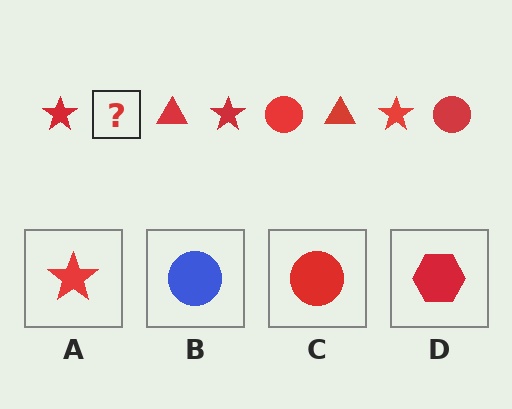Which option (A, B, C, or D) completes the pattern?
C.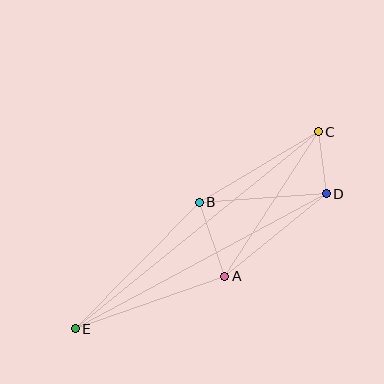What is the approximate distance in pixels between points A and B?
The distance between A and B is approximately 78 pixels.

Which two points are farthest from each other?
Points C and E are farthest from each other.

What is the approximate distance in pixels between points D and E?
The distance between D and E is approximately 285 pixels.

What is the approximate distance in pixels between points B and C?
The distance between B and C is approximately 138 pixels.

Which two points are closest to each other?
Points C and D are closest to each other.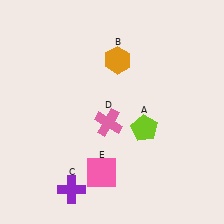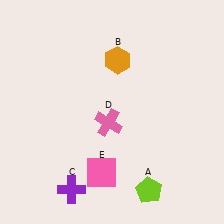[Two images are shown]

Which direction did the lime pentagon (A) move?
The lime pentagon (A) moved down.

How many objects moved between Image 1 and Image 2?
1 object moved between the two images.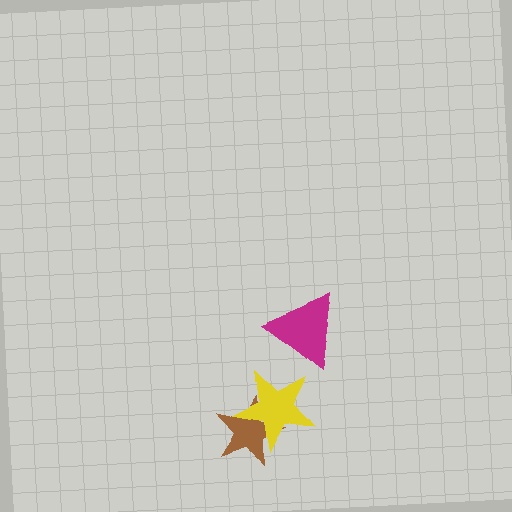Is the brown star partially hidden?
Yes, it is partially covered by another shape.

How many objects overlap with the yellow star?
1 object overlaps with the yellow star.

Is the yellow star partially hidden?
No, no other shape covers it.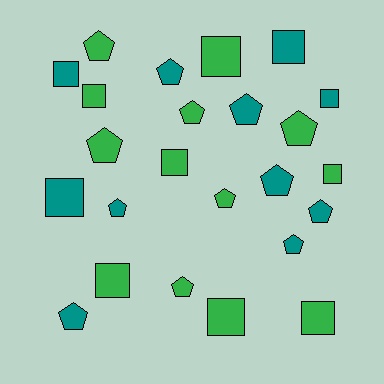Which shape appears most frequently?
Pentagon, with 13 objects.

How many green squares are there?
There are 7 green squares.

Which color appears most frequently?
Green, with 13 objects.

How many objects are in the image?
There are 24 objects.